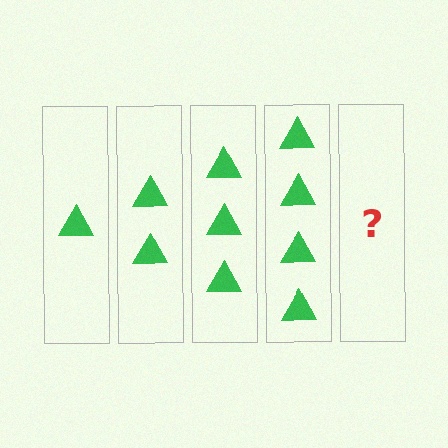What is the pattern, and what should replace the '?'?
The pattern is that each step adds one more triangle. The '?' should be 5 triangles.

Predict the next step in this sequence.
The next step is 5 triangles.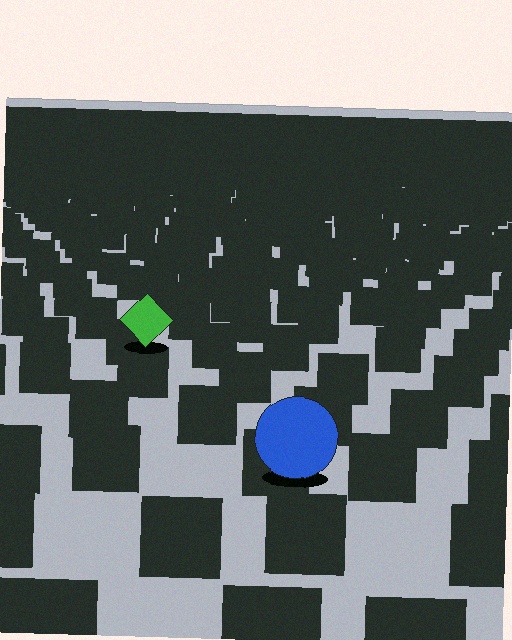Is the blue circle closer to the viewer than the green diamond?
Yes. The blue circle is closer — you can tell from the texture gradient: the ground texture is coarser near it.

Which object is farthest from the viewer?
The green diamond is farthest from the viewer. It appears smaller and the ground texture around it is denser.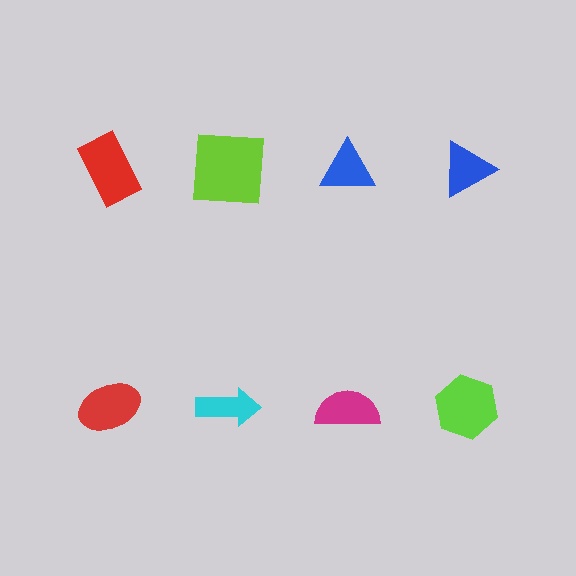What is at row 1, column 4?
A blue triangle.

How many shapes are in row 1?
4 shapes.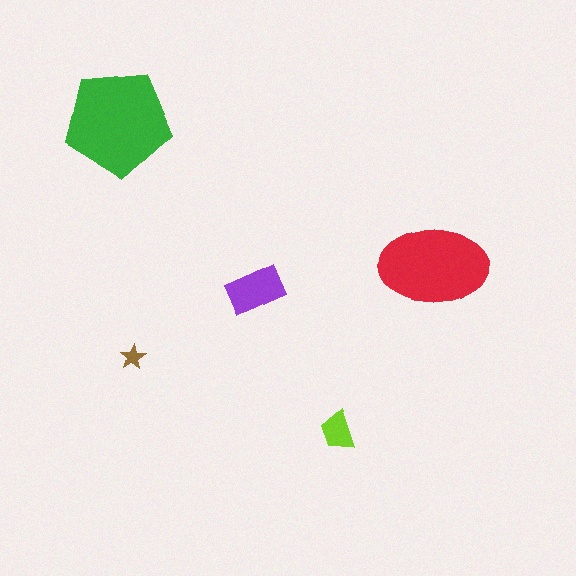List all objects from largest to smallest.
The green pentagon, the red ellipse, the purple rectangle, the lime trapezoid, the brown star.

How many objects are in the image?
There are 5 objects in the image.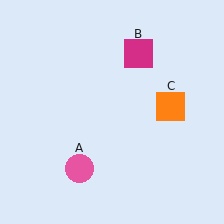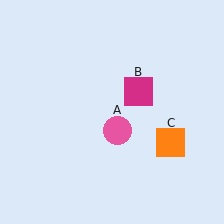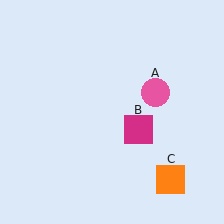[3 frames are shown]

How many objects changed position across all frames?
3 objects changed position: pink circle (object A), magenta square (object B), orange square (object C).